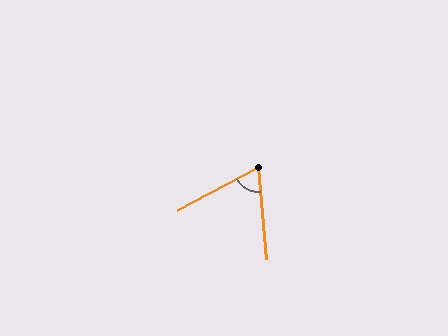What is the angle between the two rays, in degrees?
Approximately 67 degrees.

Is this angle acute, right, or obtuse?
It is acute.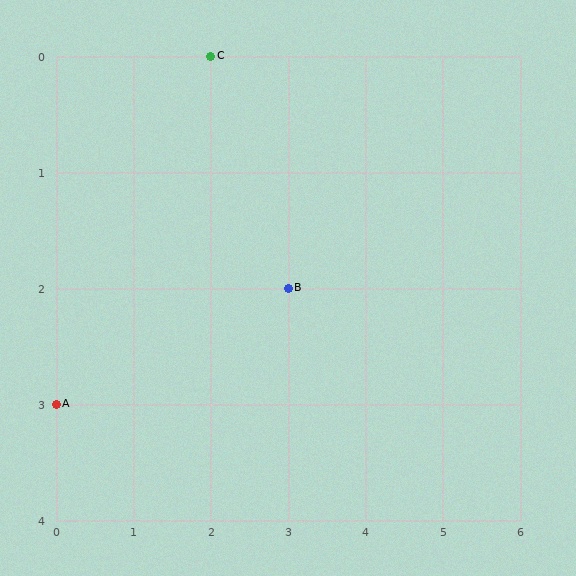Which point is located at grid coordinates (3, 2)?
Point B is at (3, 2).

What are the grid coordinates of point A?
Point A is at grid coordinates (0, 3).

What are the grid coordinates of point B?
Point B is at grid coordinates (3, 2).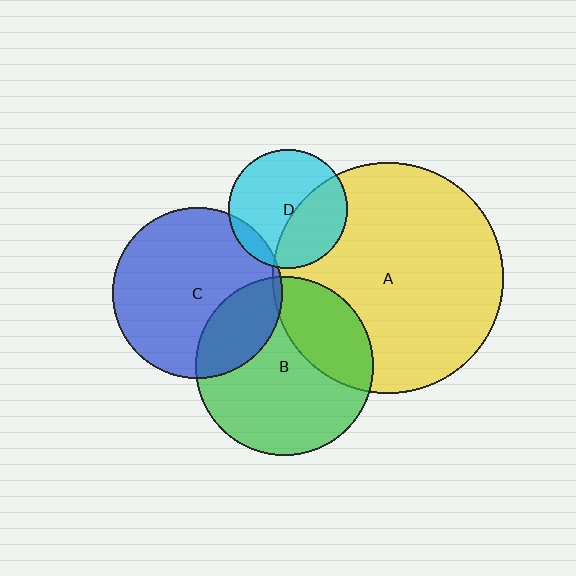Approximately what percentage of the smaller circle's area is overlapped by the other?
Approximately 30%.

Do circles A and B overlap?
Yes.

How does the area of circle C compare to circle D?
Approximately 2.1 times.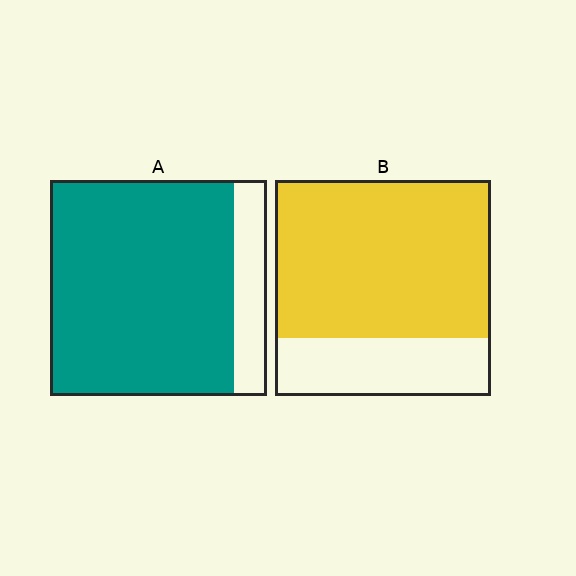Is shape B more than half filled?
Yes.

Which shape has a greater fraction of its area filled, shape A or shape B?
Shape A.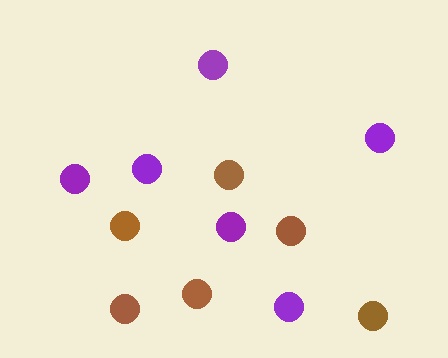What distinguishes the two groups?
There are 2 groups: one group of purple circles (6) and one group of brown circles (6).